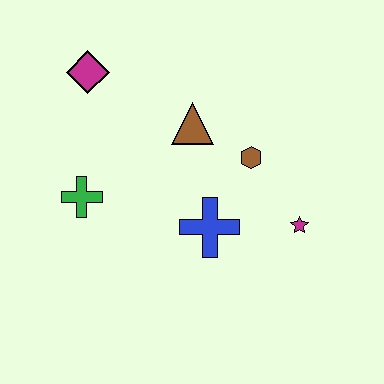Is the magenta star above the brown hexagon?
No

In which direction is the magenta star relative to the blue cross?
The magenta star is to the right of the blue cross.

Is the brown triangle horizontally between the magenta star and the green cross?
Yes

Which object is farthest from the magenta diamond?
The magenta star is farthest from the magenta diamond.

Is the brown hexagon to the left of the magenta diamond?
No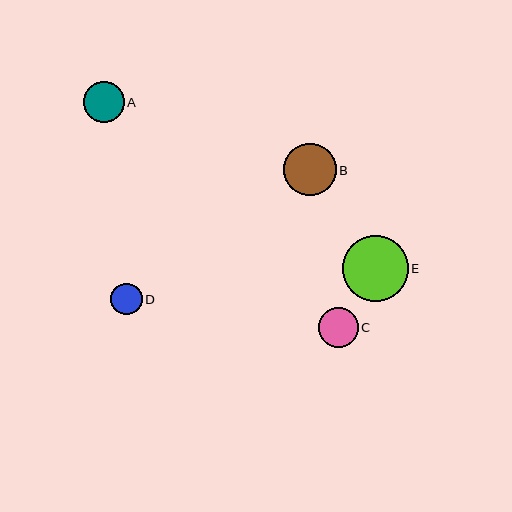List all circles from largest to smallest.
From largest to smallest: E, B, A, C, D.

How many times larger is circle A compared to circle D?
Circle A is approximately 1.3 times the size of circle D.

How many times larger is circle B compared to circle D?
Circle B is approximately 1.7 times the size of circle D.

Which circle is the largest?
Circle E is the largest with a size of approximately 66 pixels.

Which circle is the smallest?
Circle D is the smallest with a size of approximately 32 pixels.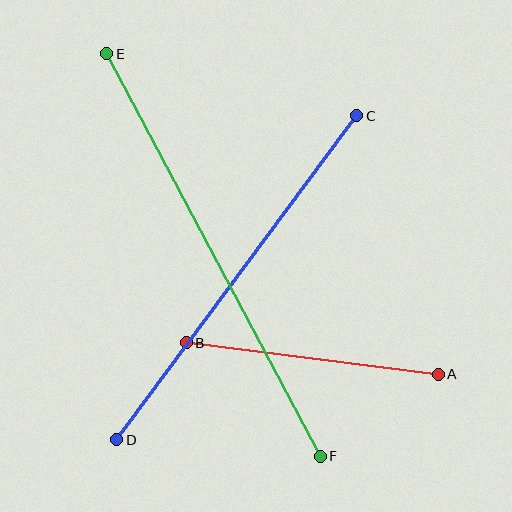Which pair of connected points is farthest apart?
Points E and F are farthest apart.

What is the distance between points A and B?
The distance is approximately 254 pixels.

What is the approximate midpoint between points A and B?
The midpoint is at approximately (312, 359) pixels.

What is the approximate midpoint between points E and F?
The midpoint is at approximately (214, 255) pixels.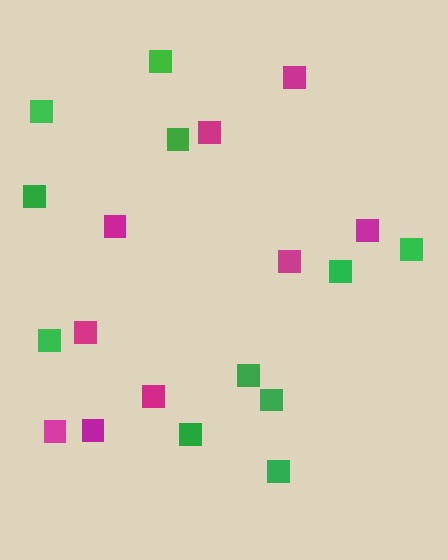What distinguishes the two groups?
There are 2 groups: one group of magenta squares (9) and one group of green squares (11).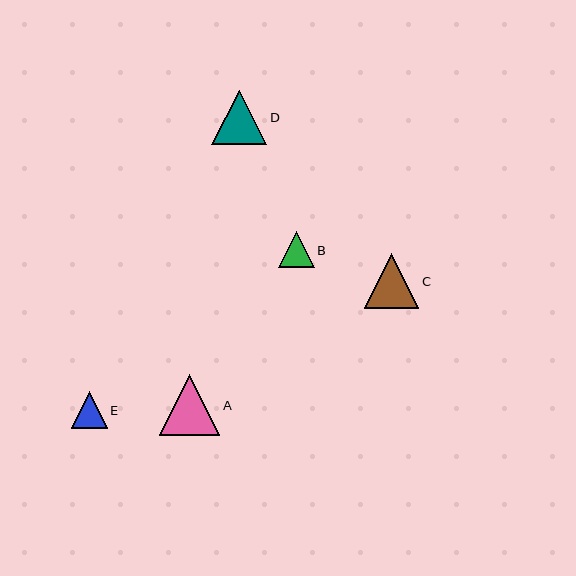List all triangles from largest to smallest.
From largest to smallest: A, C, D, B, E.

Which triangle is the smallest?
Triangle E is the smallest with a size of approximately 36 pixels.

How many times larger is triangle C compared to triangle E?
Triangle C is approximately 1.5 times the size of triangle E.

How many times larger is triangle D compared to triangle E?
Triangle D is approximately 1.5 times the size of triangle E.